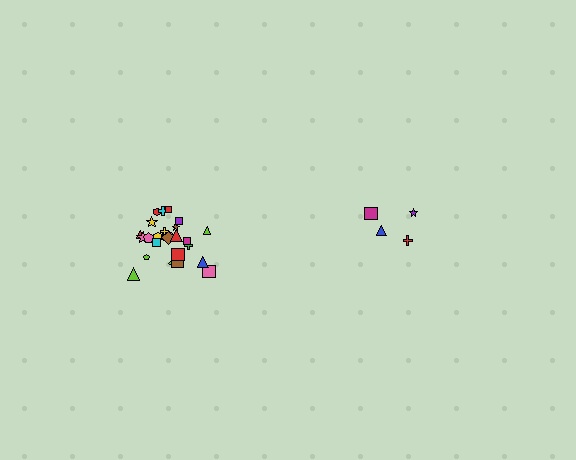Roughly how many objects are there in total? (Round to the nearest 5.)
Roughly 30 objects in total.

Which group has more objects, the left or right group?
The left group.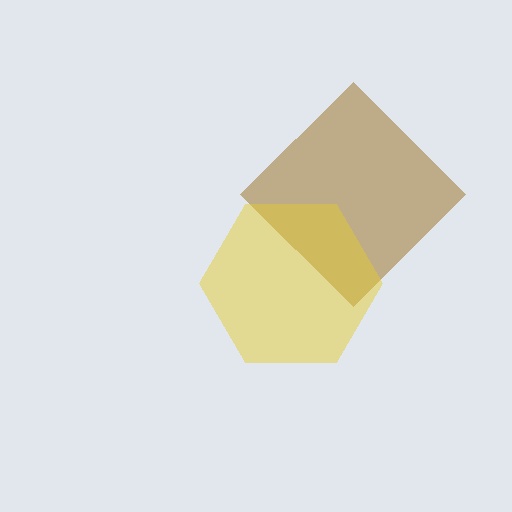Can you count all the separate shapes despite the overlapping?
Yes, there are 2 separate shapes.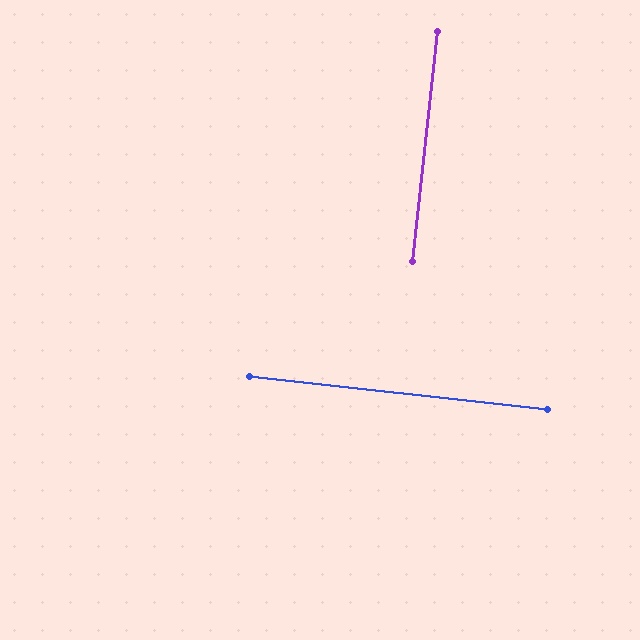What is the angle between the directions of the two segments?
Approximately 90 degrees.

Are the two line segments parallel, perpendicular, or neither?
Perpendicular — they meet at approximately 90°.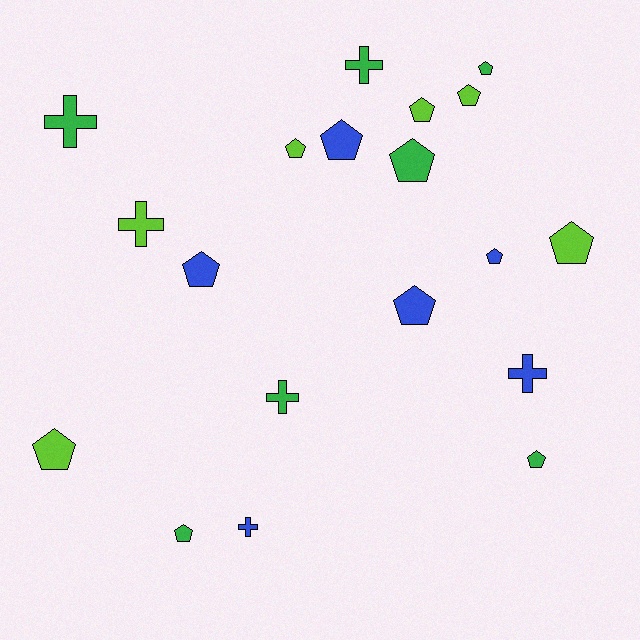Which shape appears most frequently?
Pentagon, with 13 objects.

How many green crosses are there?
There are 3 green crosses.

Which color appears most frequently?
Green, with 7 objects.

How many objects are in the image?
There are 19 objects.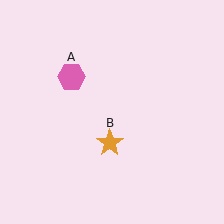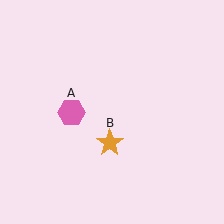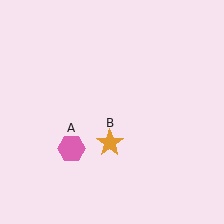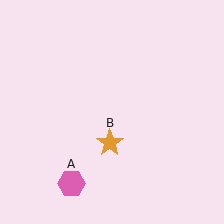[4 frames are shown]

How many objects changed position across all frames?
1 object changed position: pink hexagon (object A).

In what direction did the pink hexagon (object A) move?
The pink hexagon (object A) moved down.